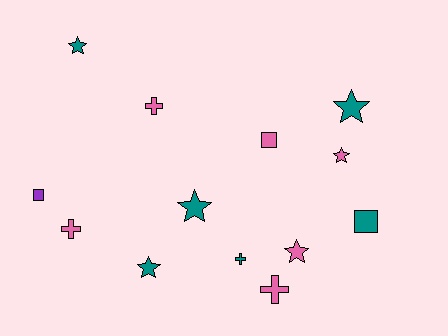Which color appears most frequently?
Pink, with 6 objects.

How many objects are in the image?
There are 13 objects.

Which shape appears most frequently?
Star, with 6 objects.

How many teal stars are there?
There are 4 teal stars.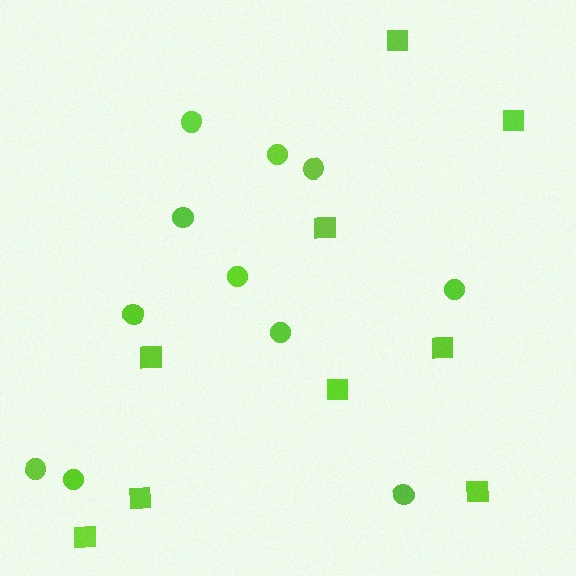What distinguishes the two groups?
There are 2 groups: one group of squares (9) and one group of circles (11).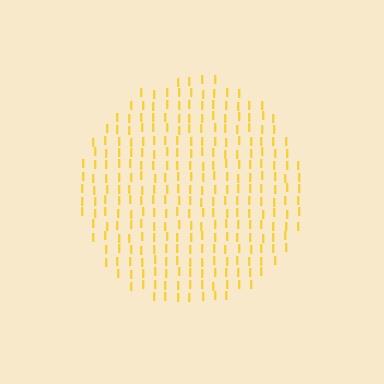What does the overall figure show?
The overall figure shows a circle.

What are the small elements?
The small elements are letter I's.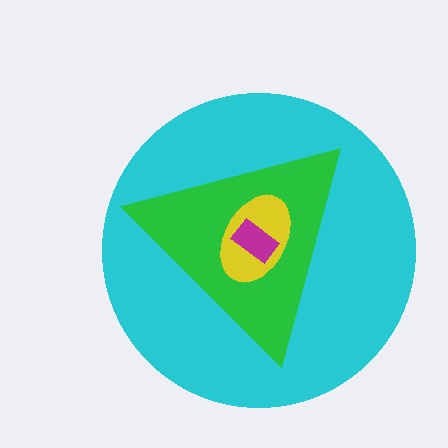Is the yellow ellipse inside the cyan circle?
Yes.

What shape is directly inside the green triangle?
The yellow ellipse.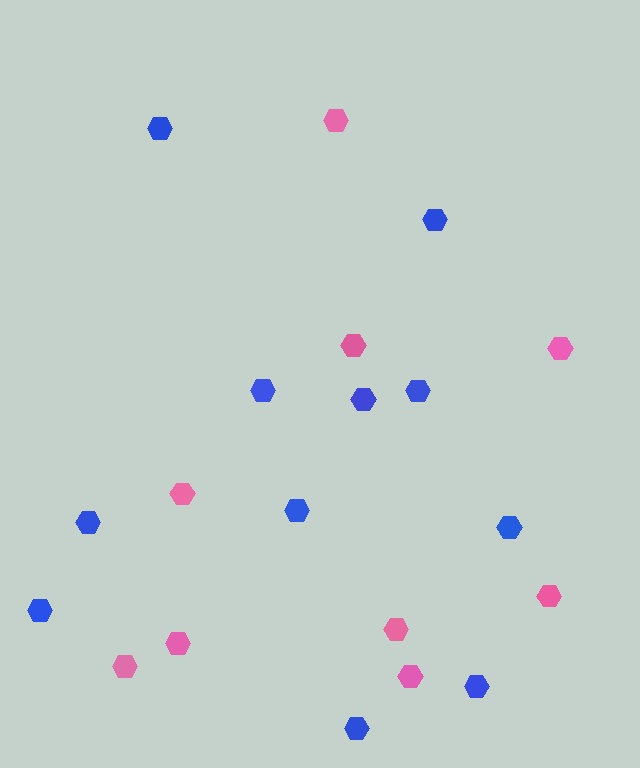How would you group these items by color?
There are 2 groups: one group of pink hexagons (9) and one group of blue hexagons (11).